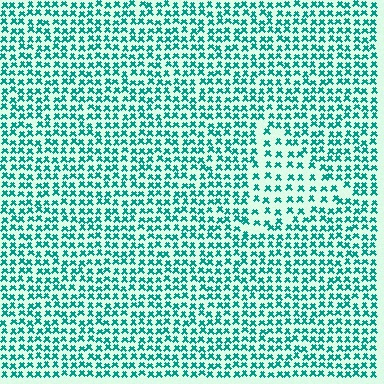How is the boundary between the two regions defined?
The boundary is defined by a change in element density (approximately 1.8x ratio). All elements are the same color, size, and shape.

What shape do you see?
I see a triangle.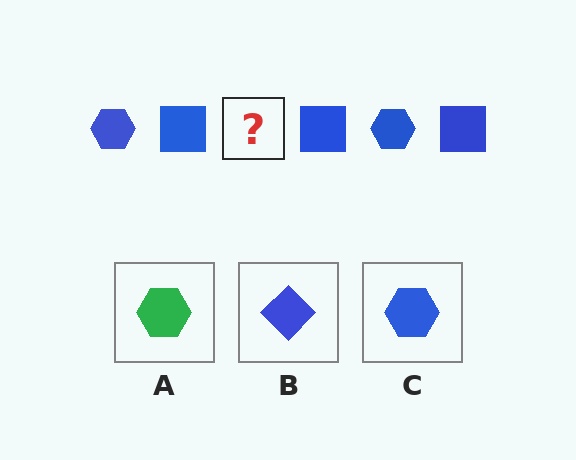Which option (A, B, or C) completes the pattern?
C.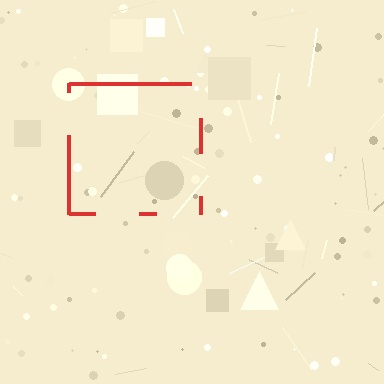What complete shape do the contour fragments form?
The contour fragments form a square.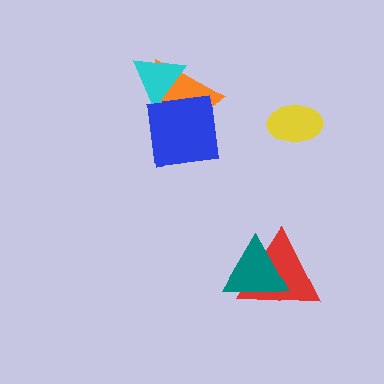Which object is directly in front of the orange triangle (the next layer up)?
The cyan triangle is directly in front of the orange triangle.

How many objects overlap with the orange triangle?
2 objects overlap with the orange triangle.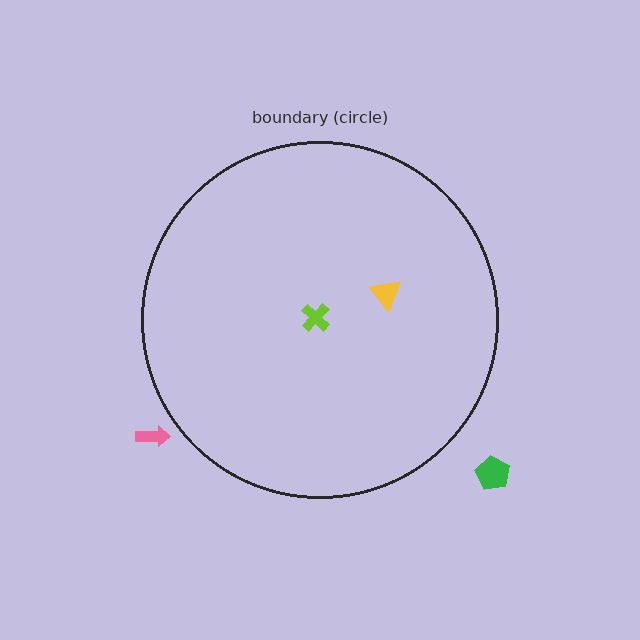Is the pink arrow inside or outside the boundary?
Outside.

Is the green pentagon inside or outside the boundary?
Outside.